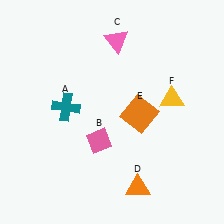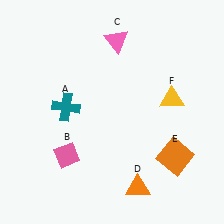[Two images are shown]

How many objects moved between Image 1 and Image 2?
2 objects moved between the two images.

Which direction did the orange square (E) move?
The orange square (E) moved down.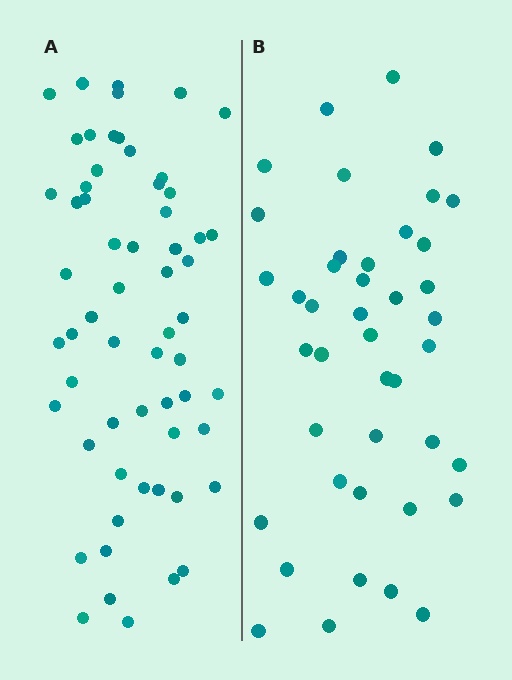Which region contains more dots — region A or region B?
Region A (the left region) has more dots.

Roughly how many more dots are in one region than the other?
Region A has approximately 20 more dots than region B.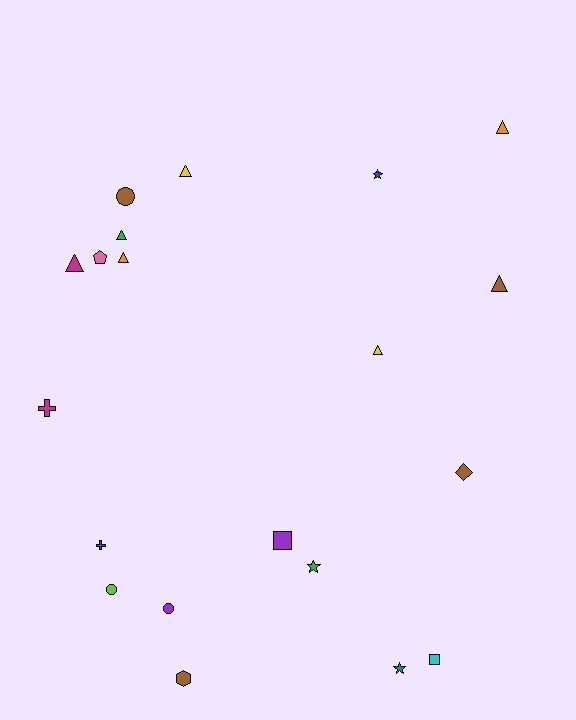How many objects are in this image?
There are 20 objects.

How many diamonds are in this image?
There is 1 diamond.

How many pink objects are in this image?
There is 1 pink object.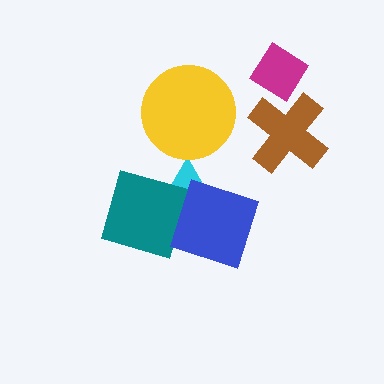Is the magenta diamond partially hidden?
Yes, it is partially covered by another shape.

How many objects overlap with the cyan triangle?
2 objects overlap with the cyan triangle.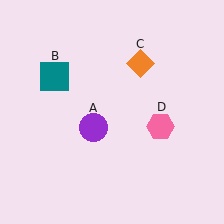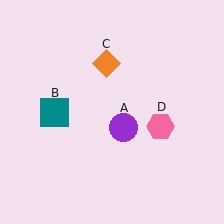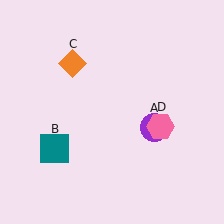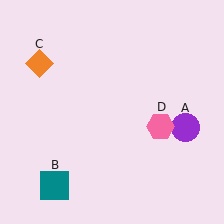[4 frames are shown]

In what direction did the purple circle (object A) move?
The purple circle (object A) moved right.